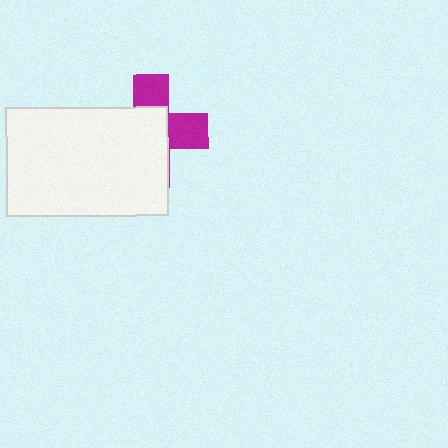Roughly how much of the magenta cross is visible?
A small part of it is visible (roughly 38%).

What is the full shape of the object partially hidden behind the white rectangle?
The partially hidden object is a magenta cross.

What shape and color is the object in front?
The object in front is a white rectangle.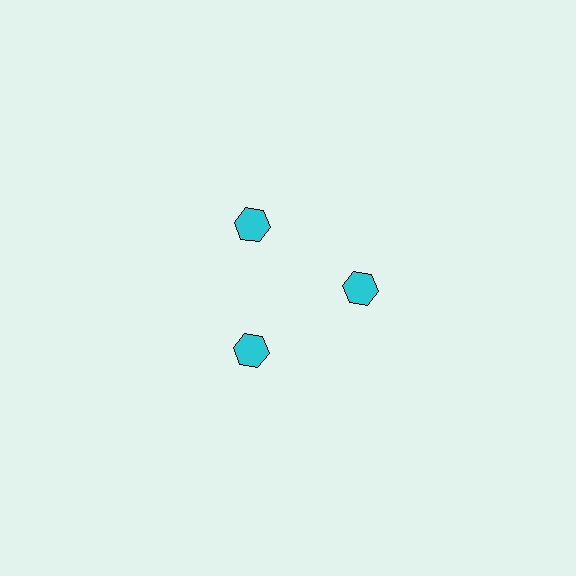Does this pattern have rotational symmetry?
Yes, this pattern has 3-fold rotational symmetry. It looks the same after rotating 120 degrees around the center.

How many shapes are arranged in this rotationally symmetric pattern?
There are 3 shapes, arranged in 3 groups of 1.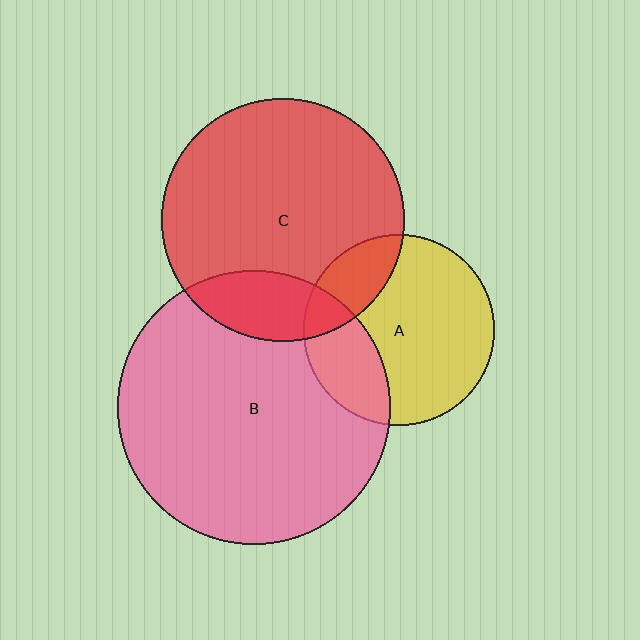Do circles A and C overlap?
Yes.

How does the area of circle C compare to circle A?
Approximately 1.6 times.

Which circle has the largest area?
Circle B (pink).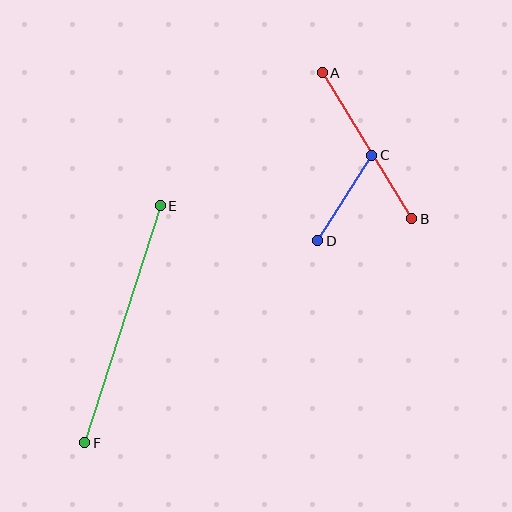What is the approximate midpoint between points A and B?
The midpoint is at approximately (367, 146) pixels.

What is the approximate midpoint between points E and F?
The midpoint is at approximately (123, 324) pixels.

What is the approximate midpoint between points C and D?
The midpoint is at approximately (345, 198) pixels.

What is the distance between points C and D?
The distance is approximately 101 pixels.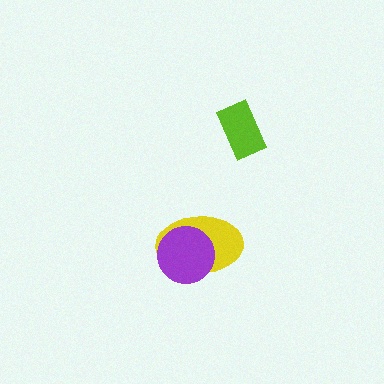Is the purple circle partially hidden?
No, no other shape covers it.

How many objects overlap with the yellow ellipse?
1 object overlaps with the yellow ellipse.